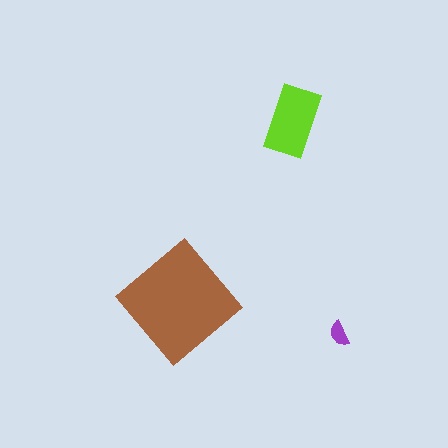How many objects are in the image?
There are 3 objects in the image.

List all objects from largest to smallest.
The brown diamond, the lime rectangle, the purple semicircle.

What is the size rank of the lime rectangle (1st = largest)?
2nd.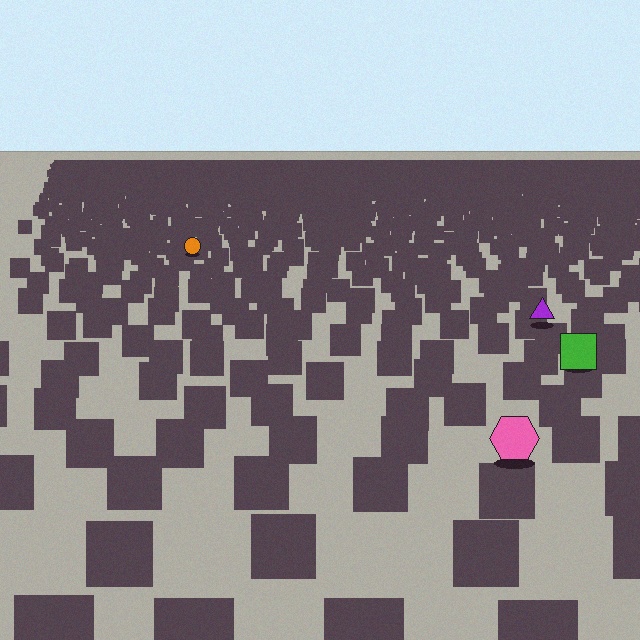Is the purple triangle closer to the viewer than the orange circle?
Yes. The purple triangle is closer — you can tell from the texture gradient: the ground texture is coarser near it.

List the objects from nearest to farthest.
From nearest to farthest: the pink hexagon, the green square, the purple triangle, the orange circle.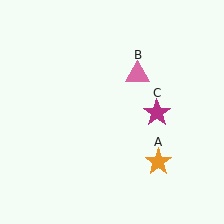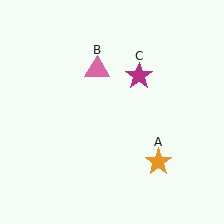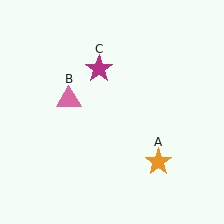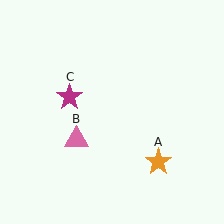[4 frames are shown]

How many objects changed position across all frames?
2 objects changed position: pink triangle (object B), magenta star (object C).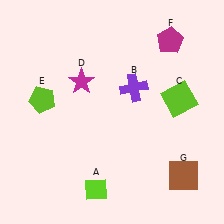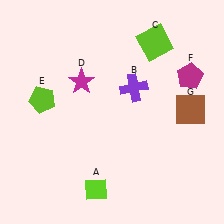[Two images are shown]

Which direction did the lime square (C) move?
The lime square (C) moved up.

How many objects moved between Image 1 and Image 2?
3 objects moved between the two images.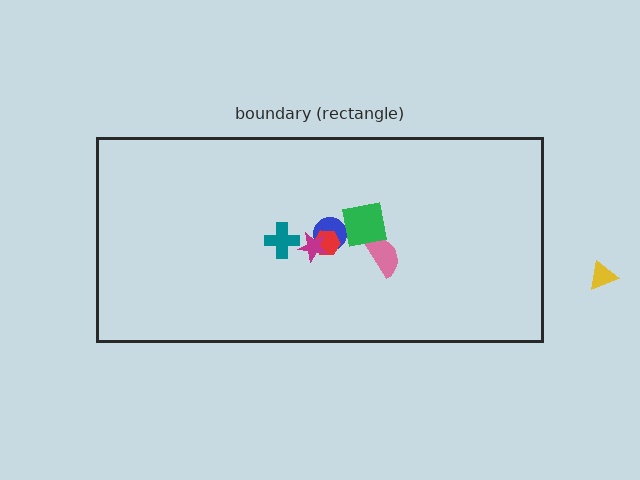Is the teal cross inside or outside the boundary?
Inside.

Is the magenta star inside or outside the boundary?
Inside.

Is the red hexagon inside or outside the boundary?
Inside.